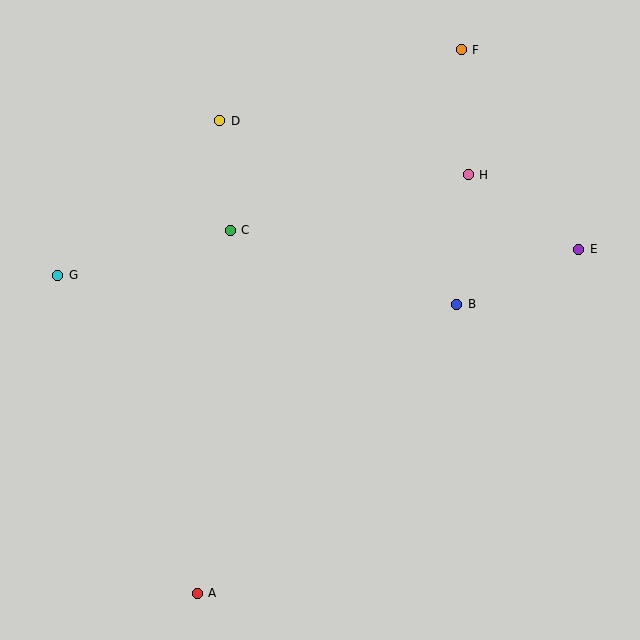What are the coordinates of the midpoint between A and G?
The midpoint between A and G is at (127, 434).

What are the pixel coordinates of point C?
Point C is at (230, 230).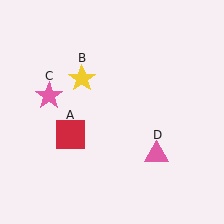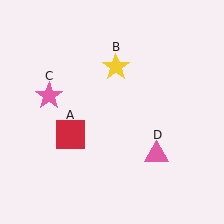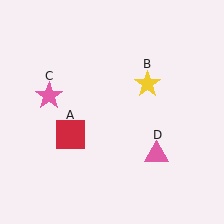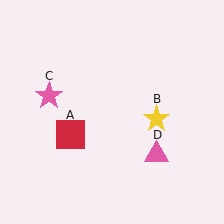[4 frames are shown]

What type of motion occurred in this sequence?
The yellow star (object B) rotated clockwise around the center of the scene.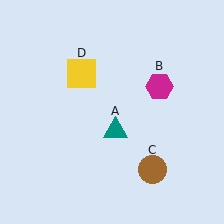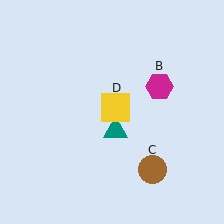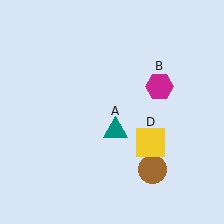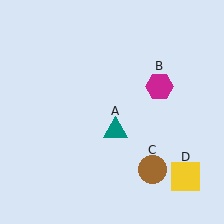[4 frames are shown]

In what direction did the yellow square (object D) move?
The yellow square (object D) moved down and to the right.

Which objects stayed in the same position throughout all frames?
Teal triangle (object A) and magenta hexagon (object B) and brown circle (object C) remained stationary.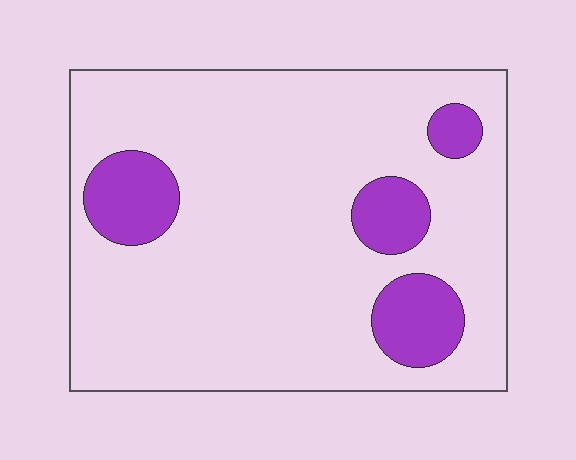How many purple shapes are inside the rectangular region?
4.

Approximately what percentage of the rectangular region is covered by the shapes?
Approximately 15%.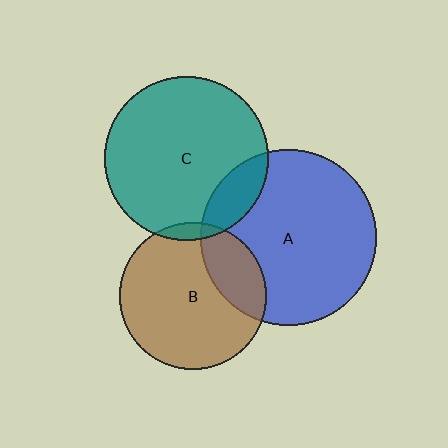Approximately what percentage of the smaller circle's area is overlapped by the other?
Approximately 5%.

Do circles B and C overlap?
Yes.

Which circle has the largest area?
Circle A (blue).